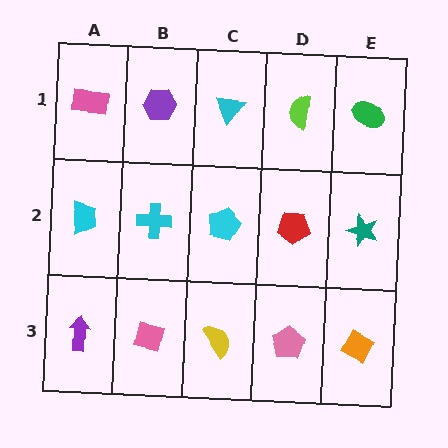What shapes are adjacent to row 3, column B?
A cyan cross (row 2, column B), a purple arrow (row 3, column A), a yellow semicircle (row 3, column C).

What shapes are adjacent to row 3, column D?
A red pentagon (row 2, column D), a yellow semicircle (row 3, column C), an orange diamond (row 3, column E).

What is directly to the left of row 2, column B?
A cyan trapezoid.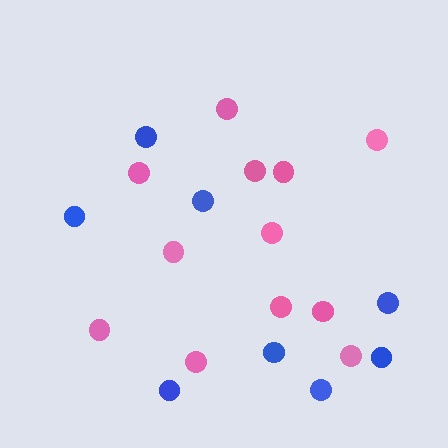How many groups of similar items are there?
There are 2 groups: one group of blue circles (8) and one group of pink circles (12).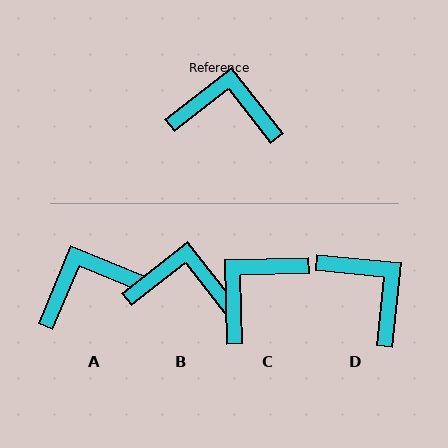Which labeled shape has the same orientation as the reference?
B.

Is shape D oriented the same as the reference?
No, it is off by about 44 degrees.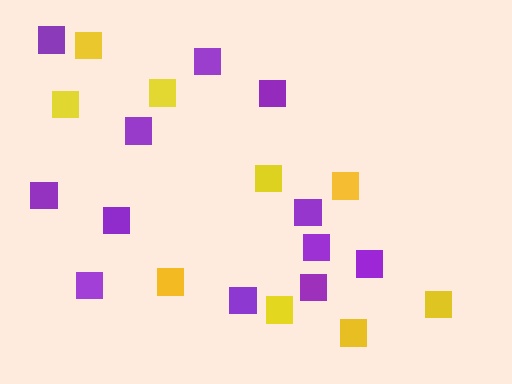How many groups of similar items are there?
There are 2 groups: one group of purple squares (12) and one group of yellow squares (9).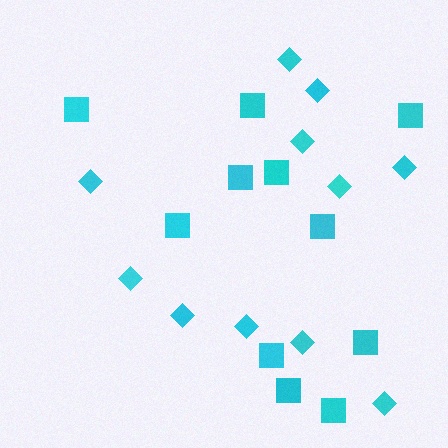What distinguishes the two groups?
There are 2 groups: one group of squares (11) and one group of diamonds (11).